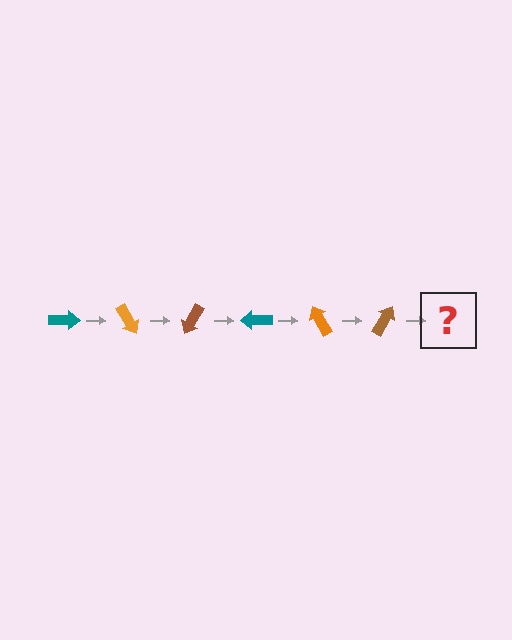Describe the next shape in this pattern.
It should be a teal arrow, rotated 360 degrees from the start.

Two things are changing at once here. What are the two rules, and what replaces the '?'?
The two rules are that it rotates 60 degrees each step and the color cycles through teal, orange, and brown. The '?' should be a teal arrow, rotated 360 degrees from the start.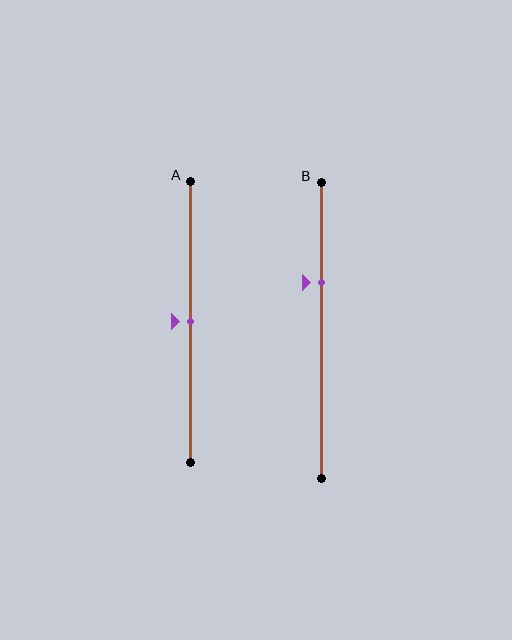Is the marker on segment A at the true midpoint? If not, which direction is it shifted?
Yes, the marker on segment A is at the true midpoint.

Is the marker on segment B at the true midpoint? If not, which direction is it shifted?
No, the marker on segment B is shifted upward by about 16% of the segment length.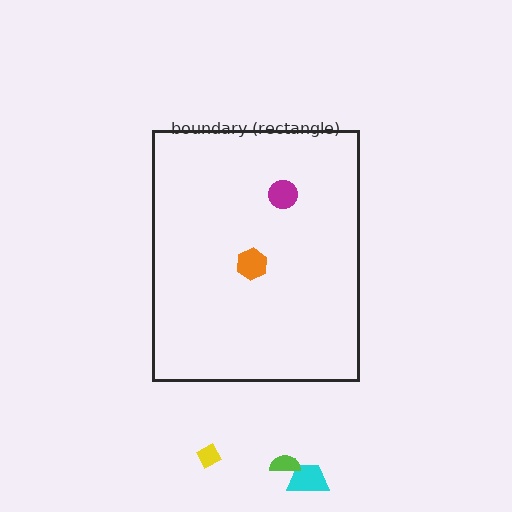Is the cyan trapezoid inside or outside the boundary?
Outside.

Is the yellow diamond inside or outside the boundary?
Outside.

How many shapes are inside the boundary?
2 inside, 3 outside.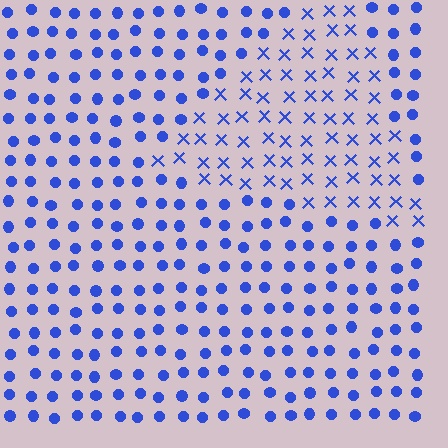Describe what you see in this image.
The image is filled with small blue elements arranged in a uniform grid. A triangle-shaped region contains X marks, while the surrounding area contains circles. The boundary is defined purely by the change in element shape.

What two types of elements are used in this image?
The image uses X marks inside the triangle region and circles outside it.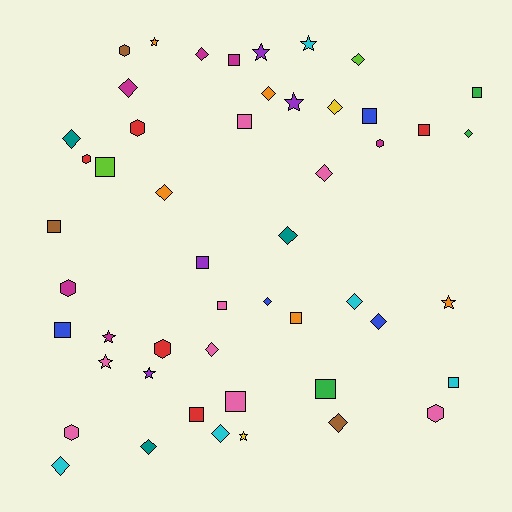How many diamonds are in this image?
There are 18 diamonds.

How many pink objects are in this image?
There are 8 pink objects.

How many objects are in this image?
There are 50 objects.